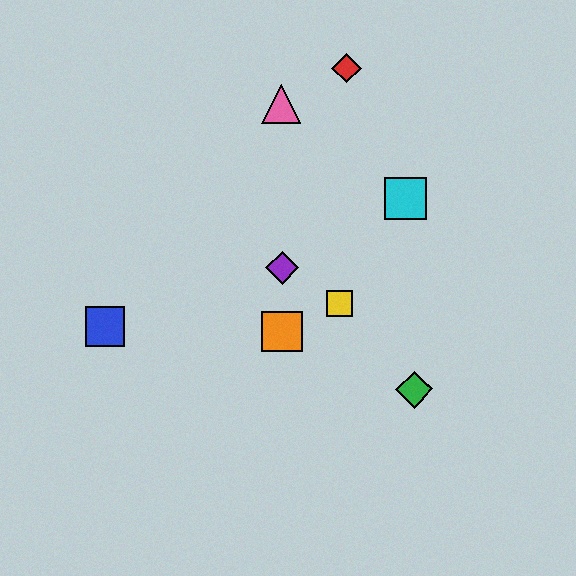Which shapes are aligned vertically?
The purple diamond, the orange square, the pink triangle are aligned vertically.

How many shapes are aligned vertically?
3 shapes (the purple diamond, the orange square, the pink triangle) are aligned vertically.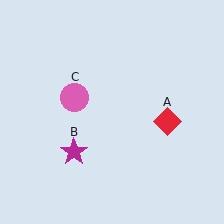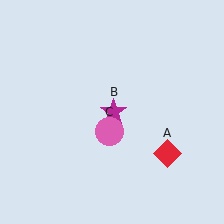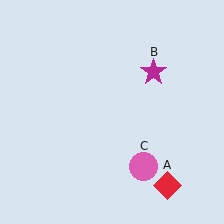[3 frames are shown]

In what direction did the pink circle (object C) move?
The pink circle (object C) moved down and to the right.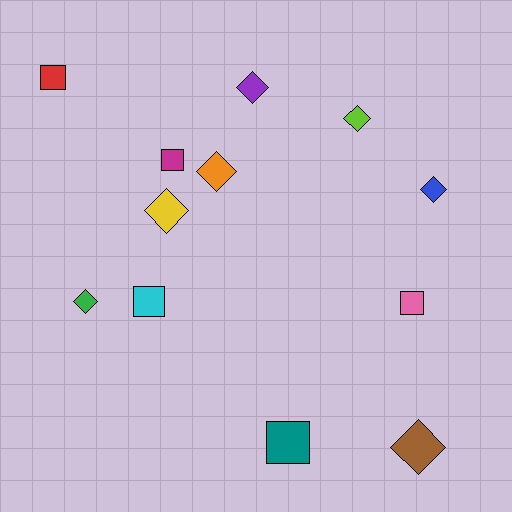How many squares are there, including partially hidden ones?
There are 5 squares.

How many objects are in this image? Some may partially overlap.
There are 12 objects.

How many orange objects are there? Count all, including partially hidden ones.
There is 1 orange object.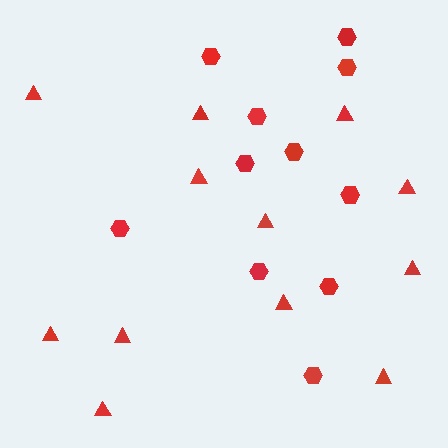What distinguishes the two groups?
There are 2 groups: one group of hexagons (11) and one group of triangles (12).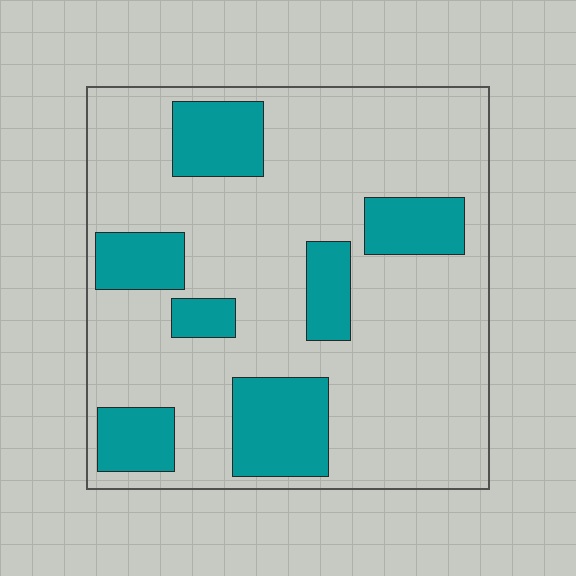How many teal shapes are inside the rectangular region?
7.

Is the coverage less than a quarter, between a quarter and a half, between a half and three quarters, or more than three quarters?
Less than a quarter.